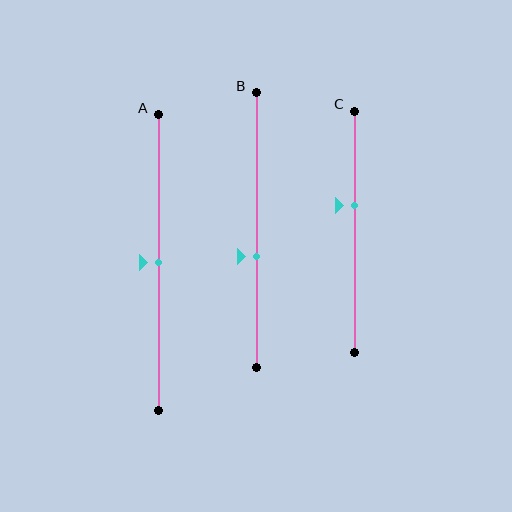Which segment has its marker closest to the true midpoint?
Segment A has its marker closest to the true midpoint.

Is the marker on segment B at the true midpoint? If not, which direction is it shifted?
No, the marker on segment B is shifted downward by about 10% of the segment length.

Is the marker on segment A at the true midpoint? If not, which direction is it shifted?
Yes, the marker on segment A is at the true midpoint.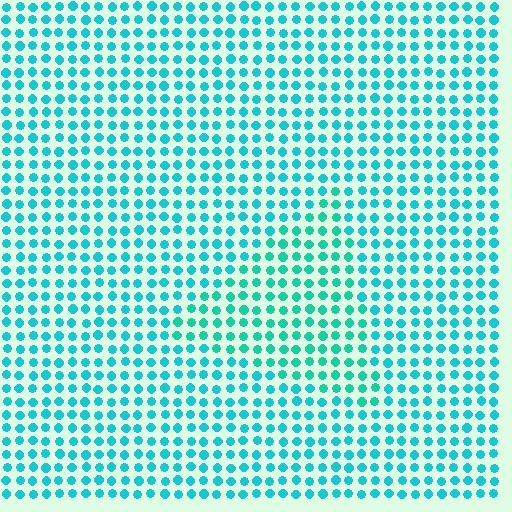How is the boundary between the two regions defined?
The boundary is defined purely by a slight shift in hue (about 18 degrees). Spacing, size, and orientation are identical on both sides.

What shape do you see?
I see a triangle.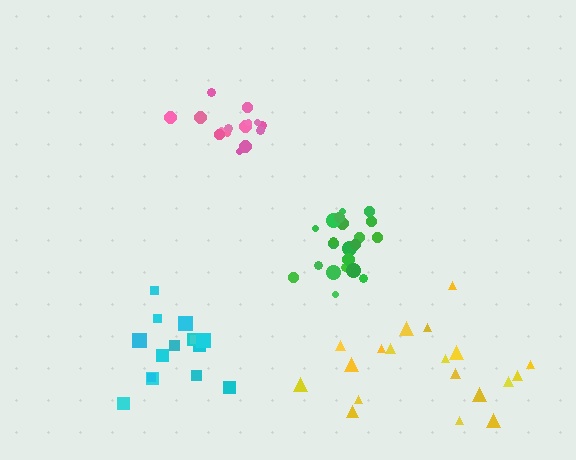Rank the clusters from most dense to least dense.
green, pink, cyan, yellow.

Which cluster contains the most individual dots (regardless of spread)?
Green (21).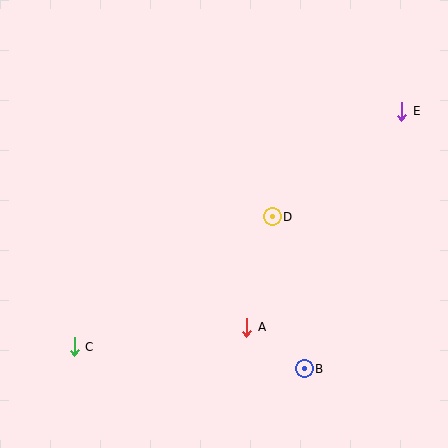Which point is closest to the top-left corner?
Point D is closest to the top-left corner.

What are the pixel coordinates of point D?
Point D is at (272, 217).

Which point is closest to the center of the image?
Point D at (272, 217) is closest to the center.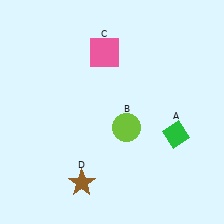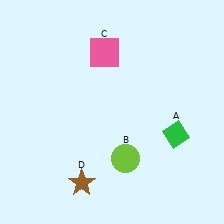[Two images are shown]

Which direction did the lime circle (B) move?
The lime circle (B) moved down.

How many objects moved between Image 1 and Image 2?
1 object moved between the two images.